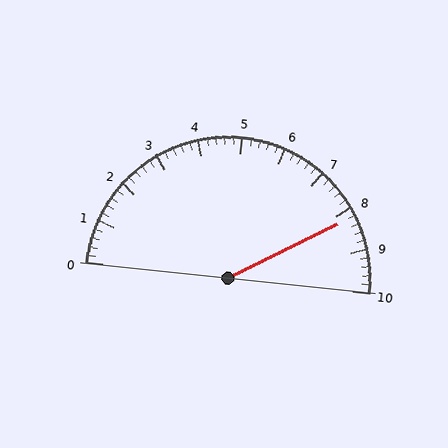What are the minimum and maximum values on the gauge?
The gauge ranges from 0 to 10.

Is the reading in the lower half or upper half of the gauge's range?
The reading is in the upper half of the range (0 to 10).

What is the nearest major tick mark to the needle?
The nearest major tick mark is 8.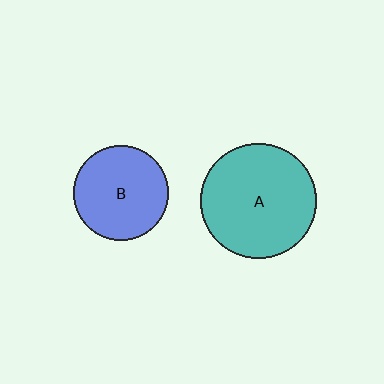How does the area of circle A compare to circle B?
Approximately 1.5 times.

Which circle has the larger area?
Circle A (teal).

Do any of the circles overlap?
No, none of the circles overlap.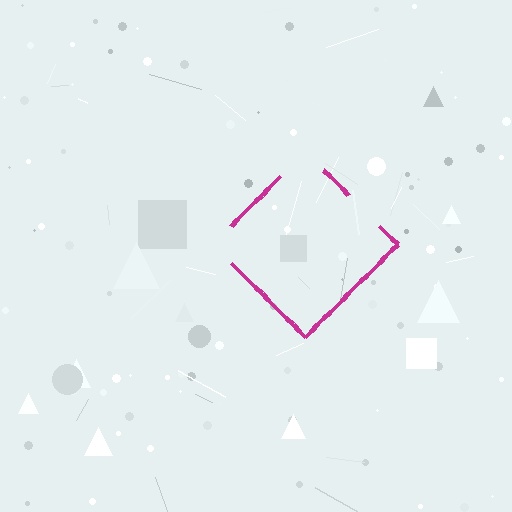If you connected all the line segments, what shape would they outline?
They would outline a diamond.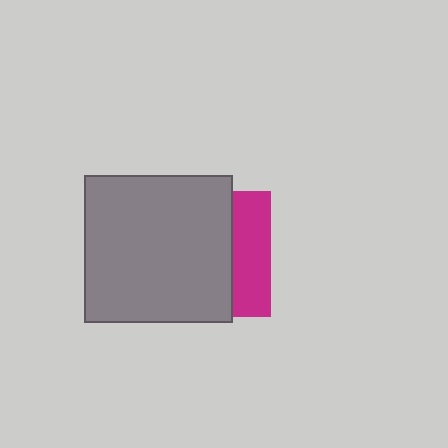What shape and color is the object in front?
The object in front is a gray square.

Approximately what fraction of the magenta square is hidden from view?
Roughly 70% of the magenta square is hidden behind the gray square.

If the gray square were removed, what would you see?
You would see the complete magenta square.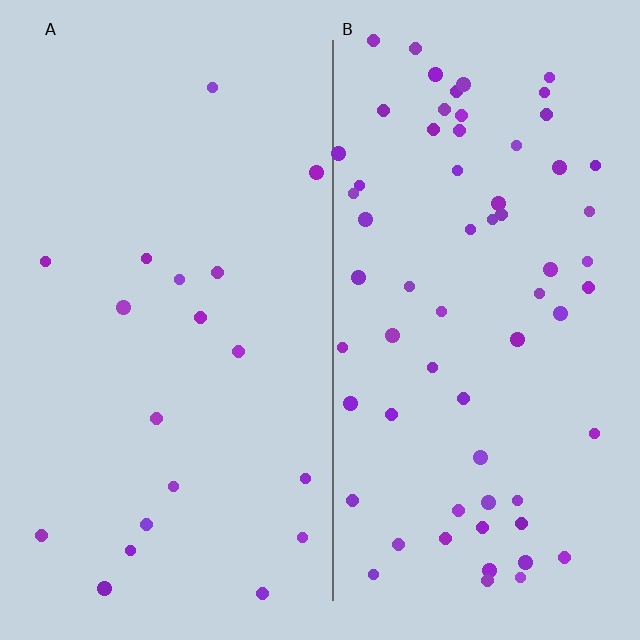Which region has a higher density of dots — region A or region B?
B (the right).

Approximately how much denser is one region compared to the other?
Approximately 3.5× — region B over region A.